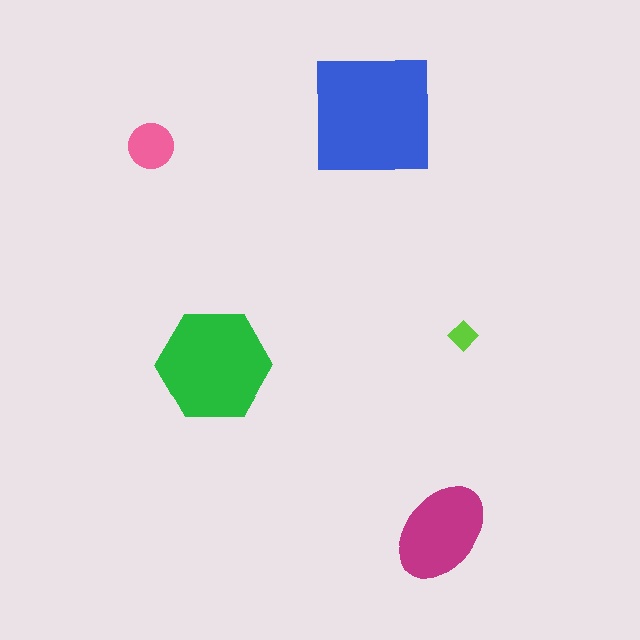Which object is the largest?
The blue square.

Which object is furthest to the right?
The lime diamond is rightmost.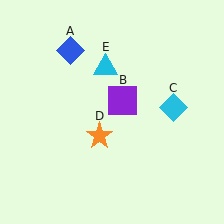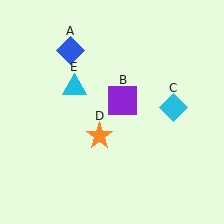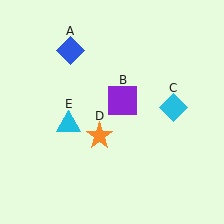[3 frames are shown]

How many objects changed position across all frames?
1 object changed position: cyan triangle (object E).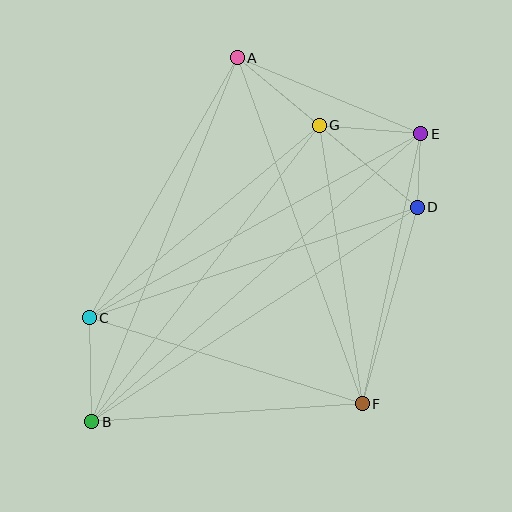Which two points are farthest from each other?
Points B and E are farthest from each other.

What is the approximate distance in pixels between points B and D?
The distance between B and D is approximately 390 pixels.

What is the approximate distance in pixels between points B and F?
The distance between B and F is approximately 271 pixels.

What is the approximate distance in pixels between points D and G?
The distance between D and G is approximately 127 pixels.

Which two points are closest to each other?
Points D and E are closest to each other.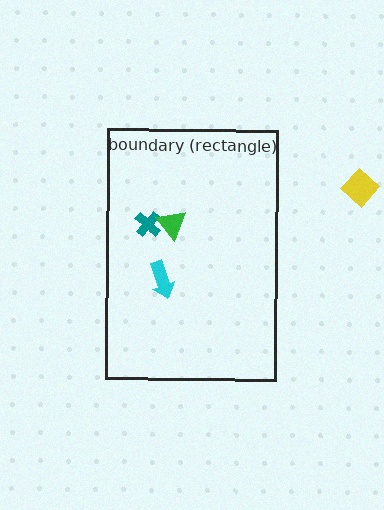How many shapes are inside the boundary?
3 inside, 1 outside.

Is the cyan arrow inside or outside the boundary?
Inside.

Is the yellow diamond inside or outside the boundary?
Outside.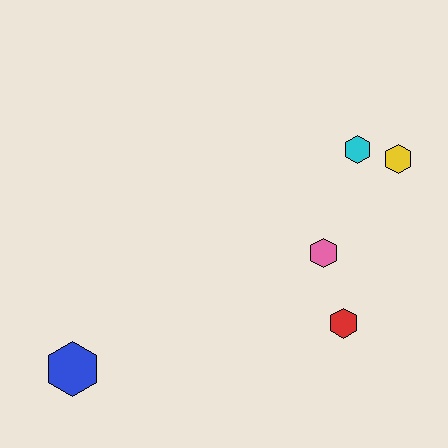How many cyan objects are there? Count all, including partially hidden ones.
There is 1 cyan object.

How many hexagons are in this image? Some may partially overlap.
There are 5 hexagons.